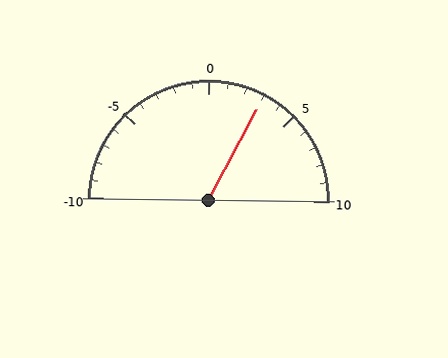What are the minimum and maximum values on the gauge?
The gauge ranges from -10 to 10.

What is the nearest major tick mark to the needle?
The nearest major tick mark is 5.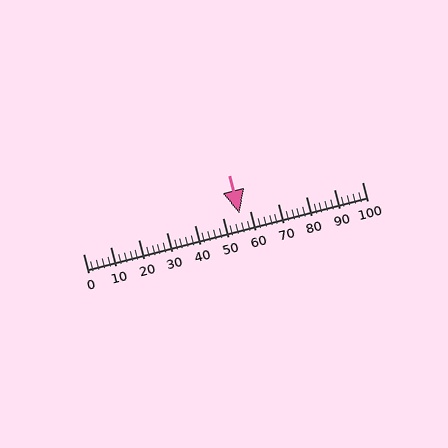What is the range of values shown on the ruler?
The ruler shows values from 0 to 100.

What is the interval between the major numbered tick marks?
The major tick marks are spaced 10 units apart.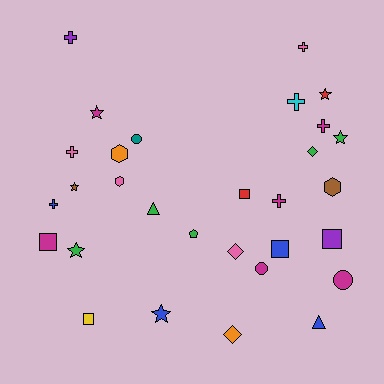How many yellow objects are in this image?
There is 1 yellow object.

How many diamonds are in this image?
There are 3 diamonds.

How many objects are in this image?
There are 30 objects.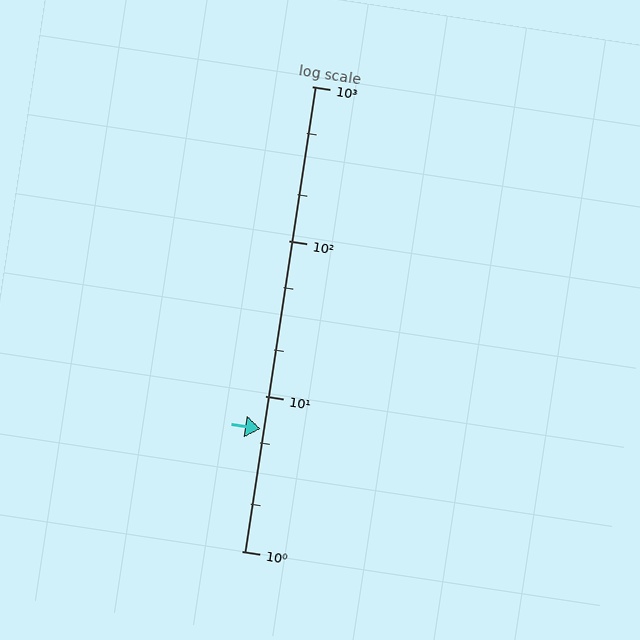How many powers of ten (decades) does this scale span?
The scale spans 3 decades, from 1 to 1000.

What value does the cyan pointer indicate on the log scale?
The pointer indicates approximately 6.1.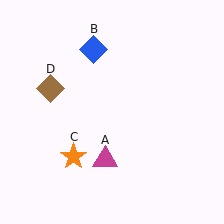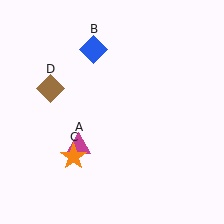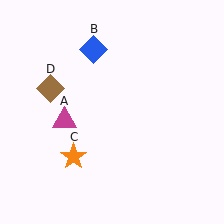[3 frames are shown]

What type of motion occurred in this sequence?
The magenta triangle (object A) rotated clockwise around the center of the scene.